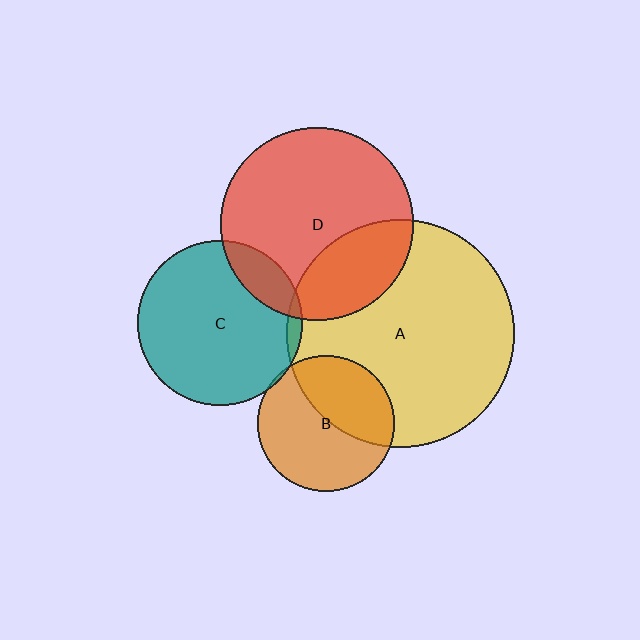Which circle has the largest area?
Circle A (yellow).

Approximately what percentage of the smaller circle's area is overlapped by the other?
Approximately 30%.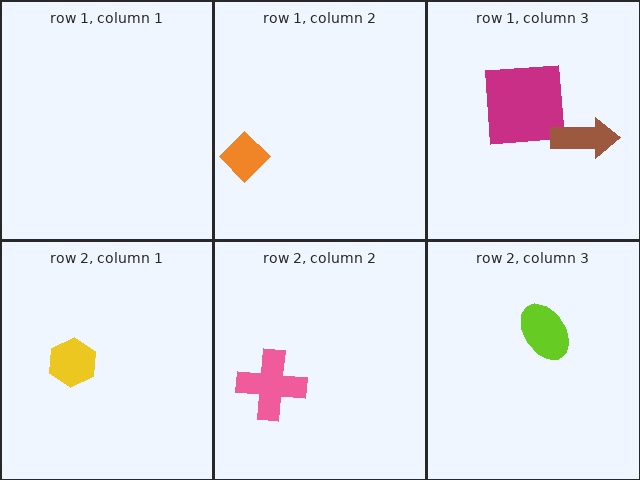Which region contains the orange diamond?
The row 1, column 2 region.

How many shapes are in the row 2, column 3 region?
1.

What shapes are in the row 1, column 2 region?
The orange diamond.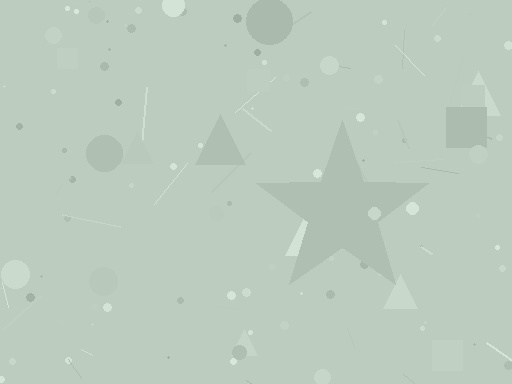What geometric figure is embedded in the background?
A star is embedded in the background.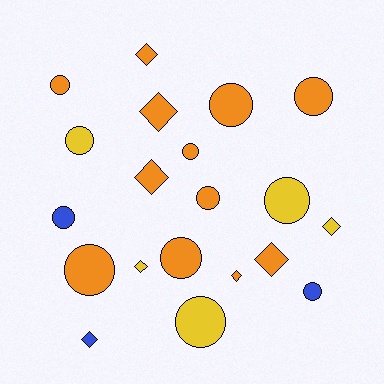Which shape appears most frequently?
Circle, with 12 objects.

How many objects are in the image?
There are 20 objects.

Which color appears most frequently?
Orange, with 12 objects.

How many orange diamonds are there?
There are 5 orange diamonds.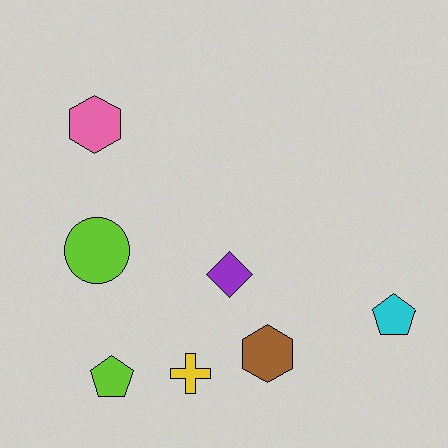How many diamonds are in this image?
There is 1 diamond.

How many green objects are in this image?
There are no green objects.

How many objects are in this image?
There are 7 objects.